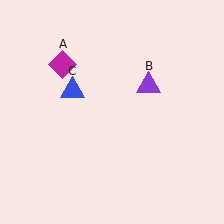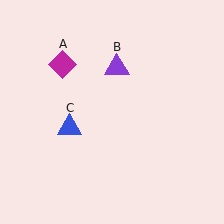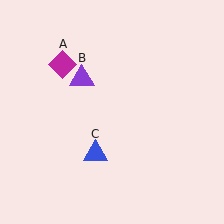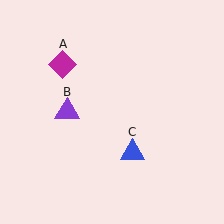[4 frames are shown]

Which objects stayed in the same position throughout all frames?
Magenta diamond (object A) remained stationary.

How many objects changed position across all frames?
2 objects changed position: purple triangle (object B), blue triangle (object C).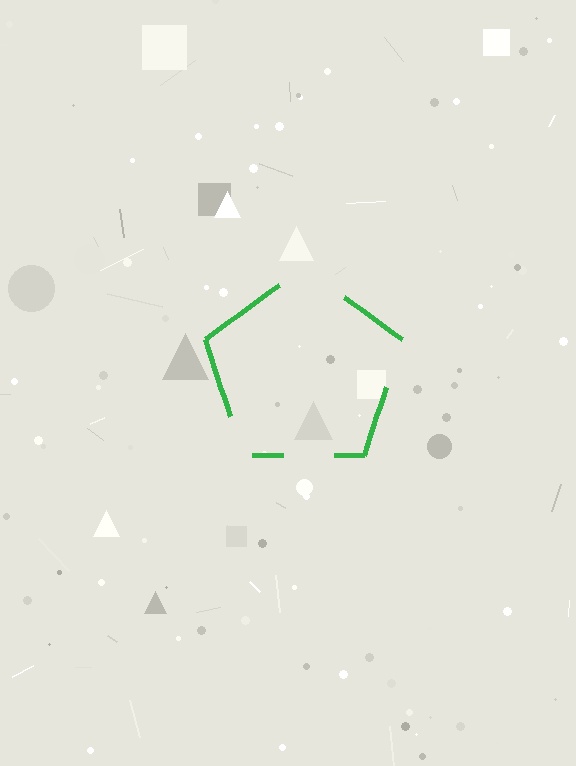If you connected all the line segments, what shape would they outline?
They would outline a pentagon.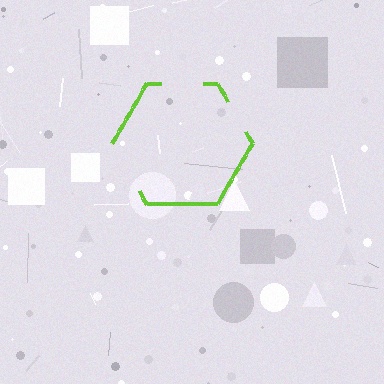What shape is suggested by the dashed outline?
The dashed outline suggests a hexagon.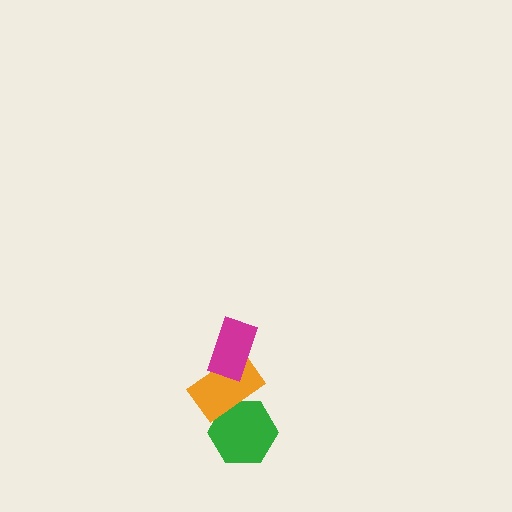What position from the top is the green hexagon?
The green hexagon is 3rd from the top.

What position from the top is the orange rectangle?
The orange rectangle is 2nd from the top.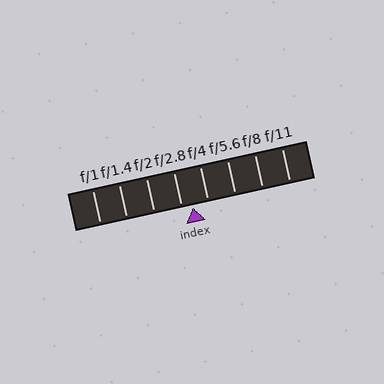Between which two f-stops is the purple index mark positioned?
The index mark is between f/2.8 and f/4.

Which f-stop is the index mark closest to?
The index mark is closest to f/2.8.